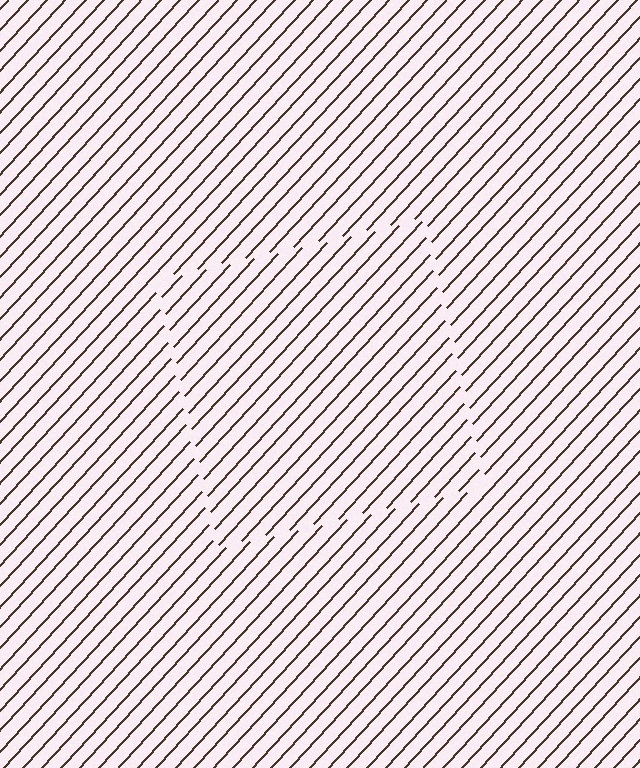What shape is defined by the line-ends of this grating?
An illusory square. The interior of the shape contains the same grating, shifted by half a period — the contour is defined by the phase discontinuity where line-ends from the inner and outer gratings abut.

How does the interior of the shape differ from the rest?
The interior of the shape contains the same grating, shifted by half a period — the contour is defined by the phase discontinuity where line-ends from the inner and outer gratings abut.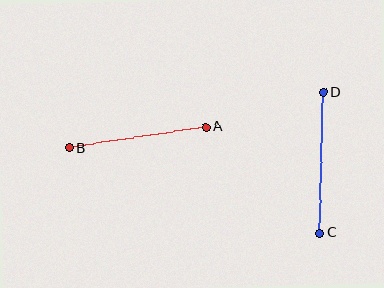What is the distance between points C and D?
The distance is approximately 140 pixels.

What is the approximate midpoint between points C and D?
The midpoint is at approximately (322, 163) pixels.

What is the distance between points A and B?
The distance is approximately 138 pixels.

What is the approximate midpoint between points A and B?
The midpoint is at approximately (138, 137) pixels.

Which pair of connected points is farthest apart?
Points C and D are farthest apart.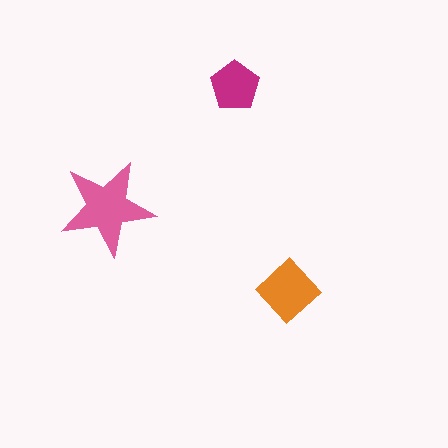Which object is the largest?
The pink star.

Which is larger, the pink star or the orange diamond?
The pink star.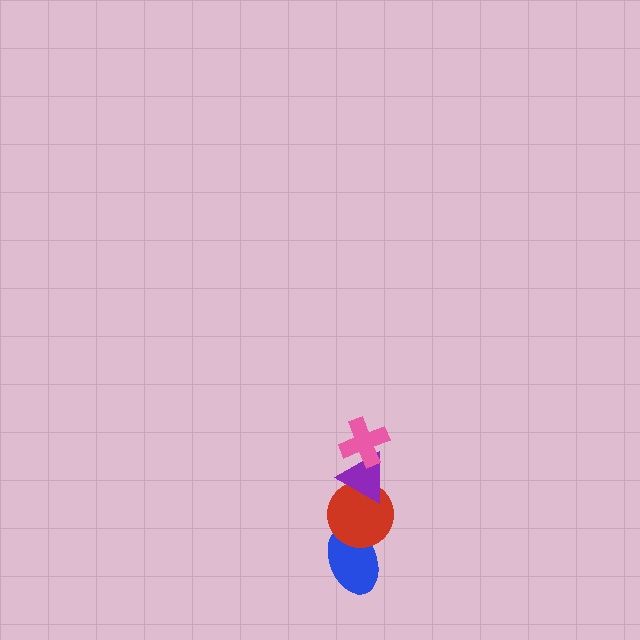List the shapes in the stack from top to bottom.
From top to bottom: the pink cross, the purple triangle, the red circle, the blue ellipse.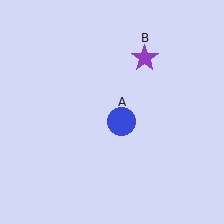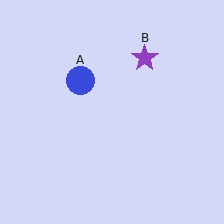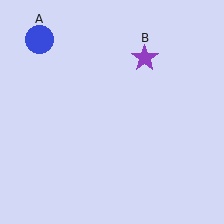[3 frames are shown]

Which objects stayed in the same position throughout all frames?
Purple star (object B) remained stationary.